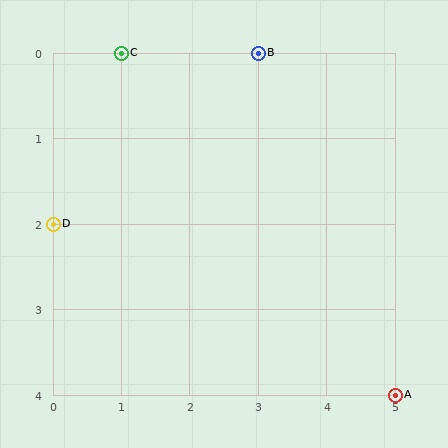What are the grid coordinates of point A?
Point A is at grid coordinates (5, 4).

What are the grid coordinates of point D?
Point D is at grid coordinates (0, 2).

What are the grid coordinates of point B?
Point B is at grid coordinates (3, 0).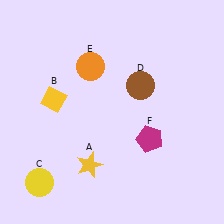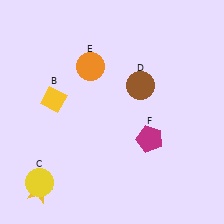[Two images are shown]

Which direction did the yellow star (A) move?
The yellow star (A) moved left.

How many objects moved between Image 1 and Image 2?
1 object moved between the two images.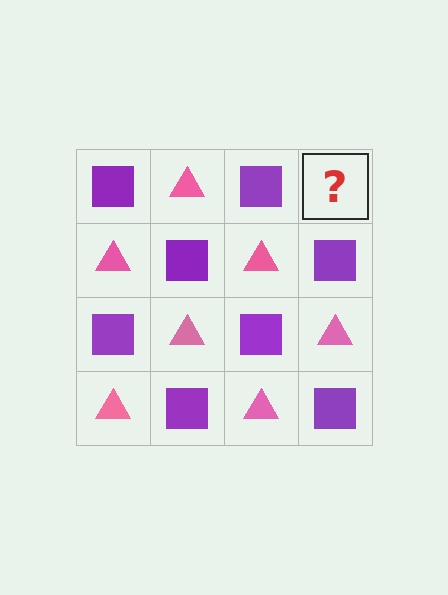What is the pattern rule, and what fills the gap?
The rule is that it alternates purple square and pink triangle in a checkerboard pattern. The gap should be filled with a pink triangle.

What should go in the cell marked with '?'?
The missing cell should contain a pink triangle.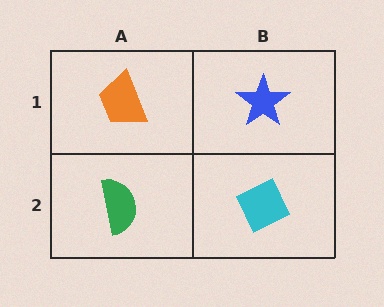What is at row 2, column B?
A cyan diamond.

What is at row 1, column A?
An orange trapezoid.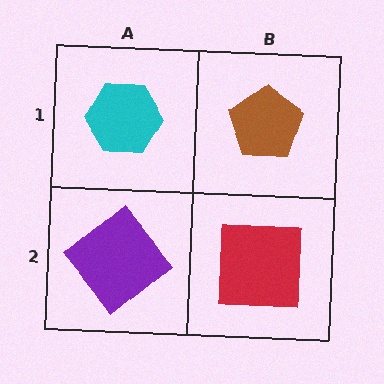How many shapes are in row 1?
2 shapes.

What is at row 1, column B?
A brown pentagon.